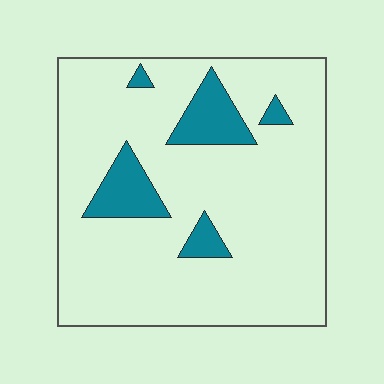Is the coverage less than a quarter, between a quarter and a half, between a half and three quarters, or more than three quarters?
Less than a quarter.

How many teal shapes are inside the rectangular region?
5.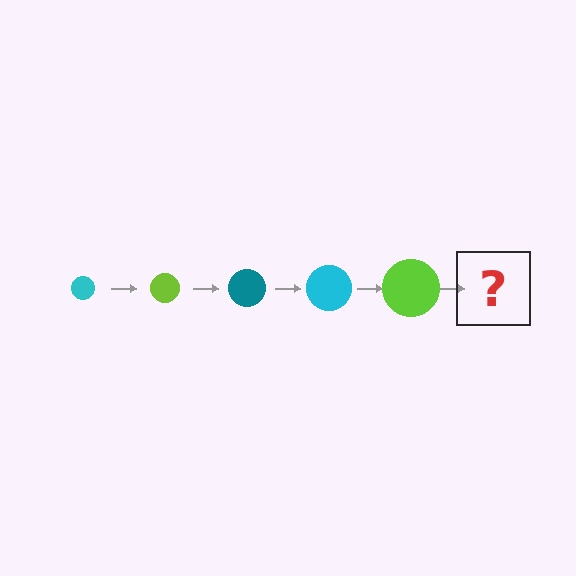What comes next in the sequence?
The next element should be a teal circle, larger than the previous one.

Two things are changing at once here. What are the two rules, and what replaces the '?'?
The two rules are that the circle grows larger each step and the color cycles through cyan, lime, and teal. The '?' should be a teal circle, larger than the previous one.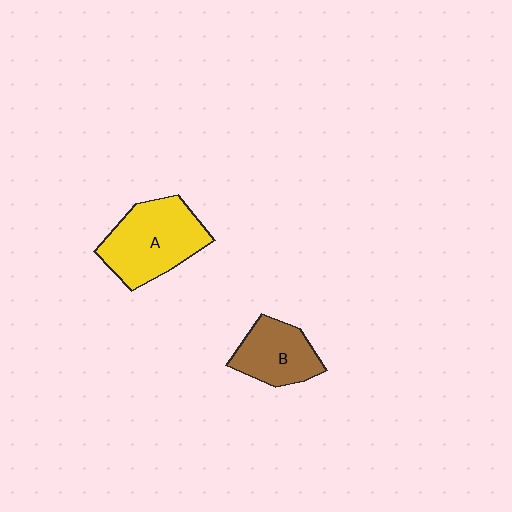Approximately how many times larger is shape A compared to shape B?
Approximately 1.5 times.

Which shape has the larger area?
Shape A (yellow).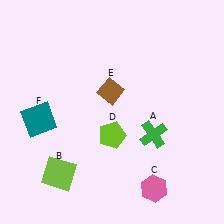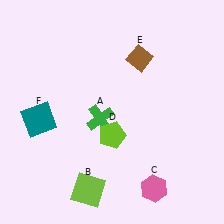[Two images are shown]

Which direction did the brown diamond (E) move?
The brown diamond (E) moved up.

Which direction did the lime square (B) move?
The lime square (B) moved right.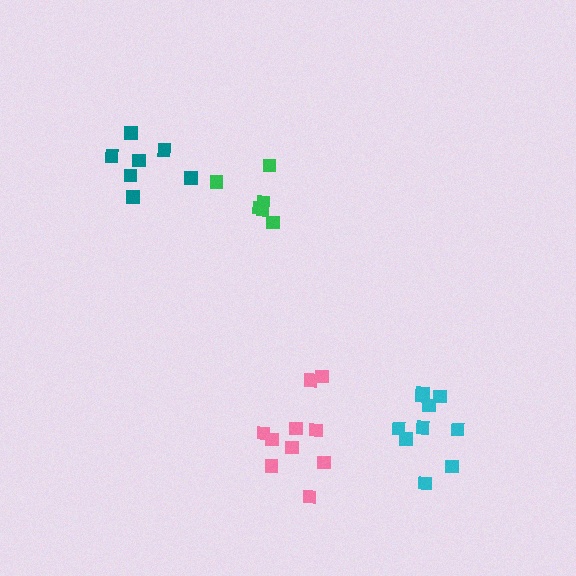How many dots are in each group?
Group 1: 10 dots, Group 2: 10 dots, Group 3: 7 dots, Group 4: 6 dots (33 total).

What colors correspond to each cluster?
The clusters are colored: cyan, pink, teal, green.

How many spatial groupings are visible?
There are 4 spatial groupings.